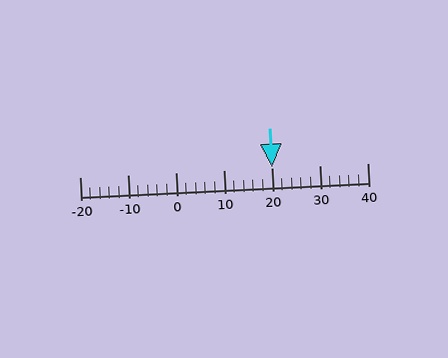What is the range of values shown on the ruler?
The ruler shows values from -20 to 40.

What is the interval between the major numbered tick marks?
The major tick marks are spaced 10 units apart.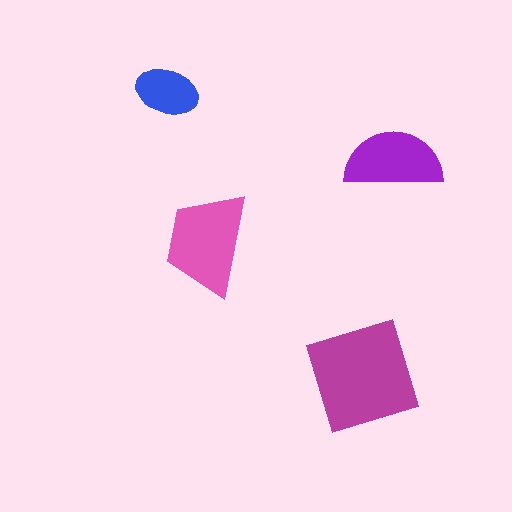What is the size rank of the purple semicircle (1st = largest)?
3rd.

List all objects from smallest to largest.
The blue ellipse, the purple semicircle, the pink trapezoid, the magenta square.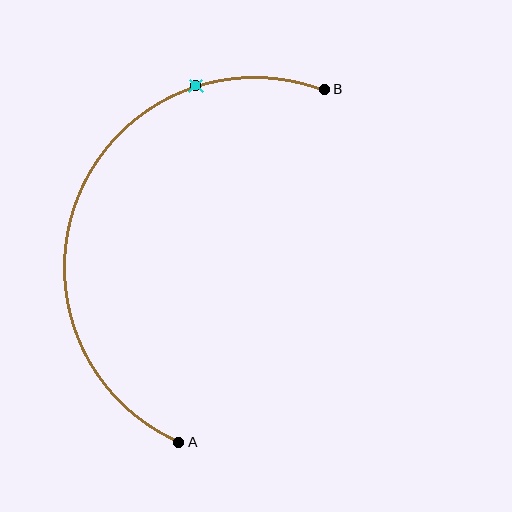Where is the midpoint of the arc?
The arc midpoint is the point on the curve farthest from the straight line joining A and B. It sits to the left of that line.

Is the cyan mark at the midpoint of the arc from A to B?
No. The cyan mark lies on the arc but is closer to endpoint B. The arc midpoint would be at the point on the curve equidistant along the arc from both A and B.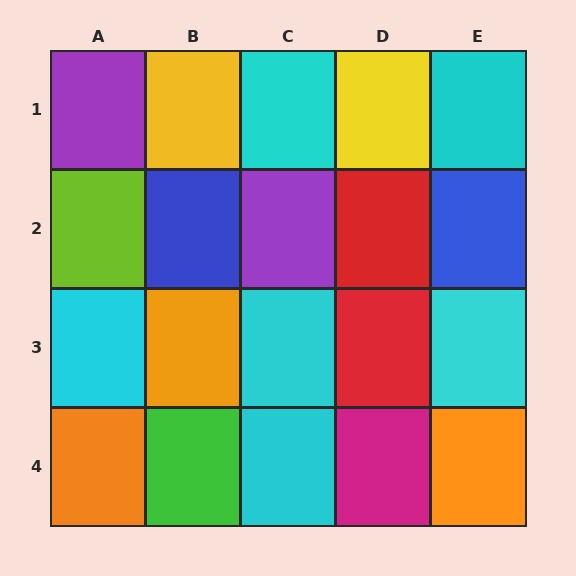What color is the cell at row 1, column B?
Yellow.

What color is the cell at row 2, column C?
Purple.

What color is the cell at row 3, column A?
Cyan.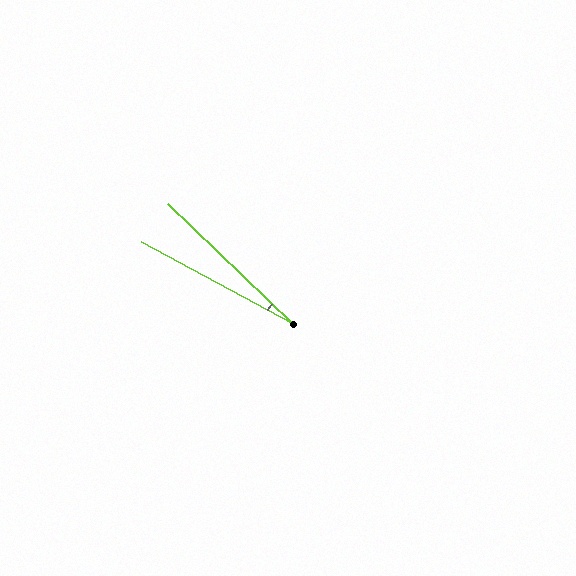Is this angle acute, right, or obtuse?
It is acute.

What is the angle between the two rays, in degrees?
Approximately 15 degrees.